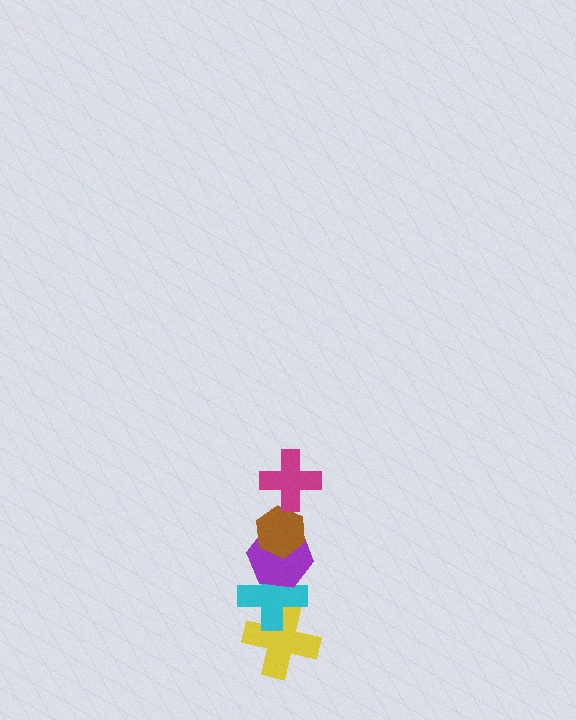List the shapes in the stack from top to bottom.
From top to bottom: the magenta cross, the brown hexagon, the purple hexagon, the cyan cross, the yellow cross.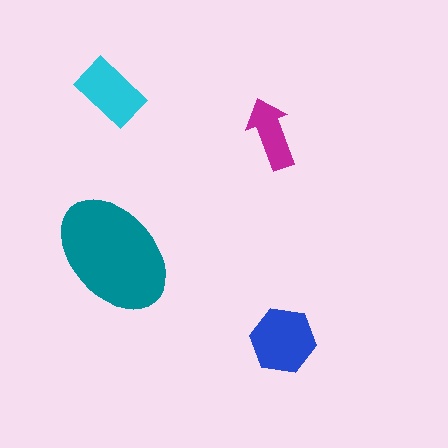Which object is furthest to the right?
The blue hexagon is rightmost.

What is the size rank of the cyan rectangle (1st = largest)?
3rd.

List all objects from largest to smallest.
The teal ellipse, the blue hexagon, the cyan rectangle, the magenta arrow.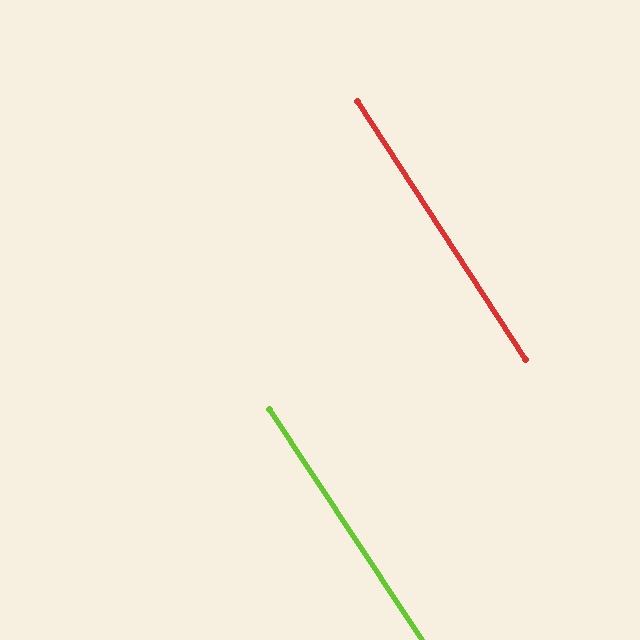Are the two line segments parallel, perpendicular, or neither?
Parallel — their directions differ by only 0.3°.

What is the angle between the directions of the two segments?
Approximately 0 degrees.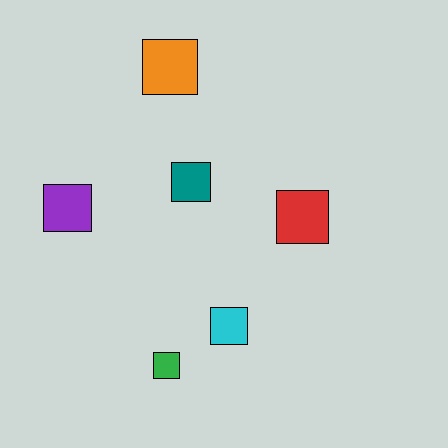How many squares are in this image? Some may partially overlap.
There are 6 squares.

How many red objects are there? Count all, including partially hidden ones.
There is 1 red object.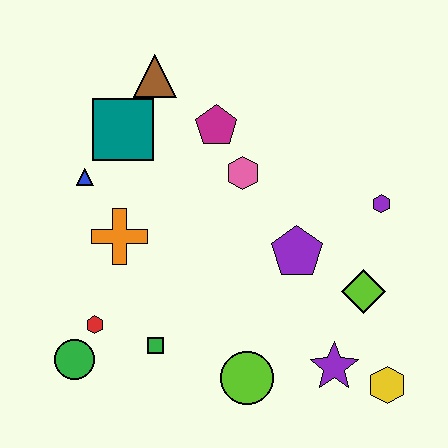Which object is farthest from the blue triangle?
The yellow hexagon is farthest from the blue triangle.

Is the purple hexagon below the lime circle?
No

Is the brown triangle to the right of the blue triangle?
Yes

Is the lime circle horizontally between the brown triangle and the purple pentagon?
Yes